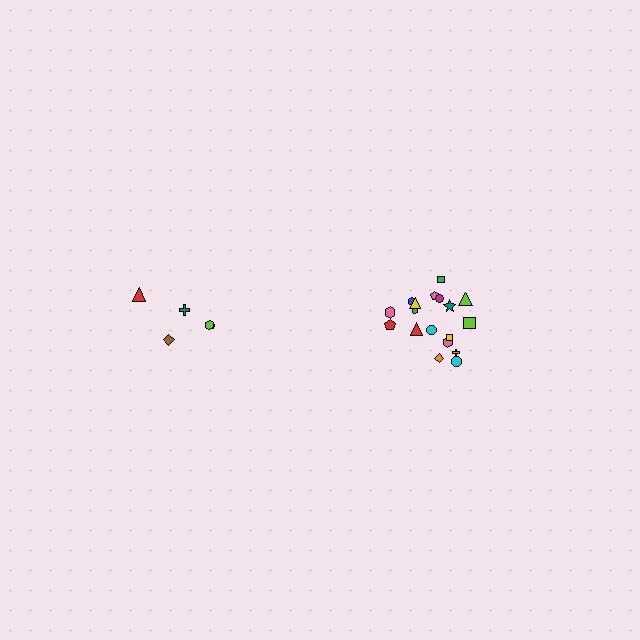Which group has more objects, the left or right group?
The right group.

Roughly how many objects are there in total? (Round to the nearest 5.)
Roughly 25 objects in total.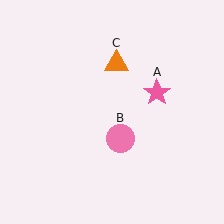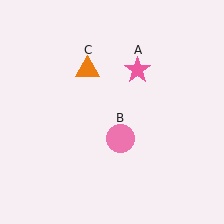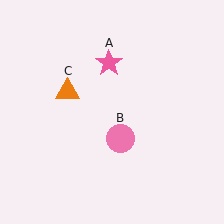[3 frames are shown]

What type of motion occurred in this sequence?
The pink star (object A), orange triangle (object C) rotated counterclockwise around the center of the scene.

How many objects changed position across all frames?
2 objects changed position: pink star (object A), orange triangle (object C).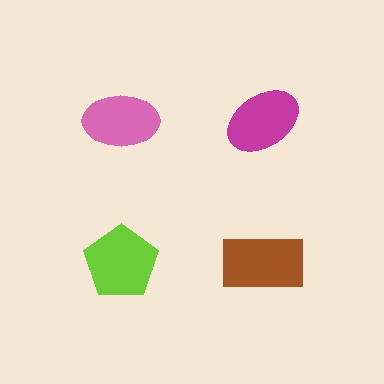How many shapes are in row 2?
2 shapes.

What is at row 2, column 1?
A lime pentagon.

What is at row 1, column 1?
A pink ellipse.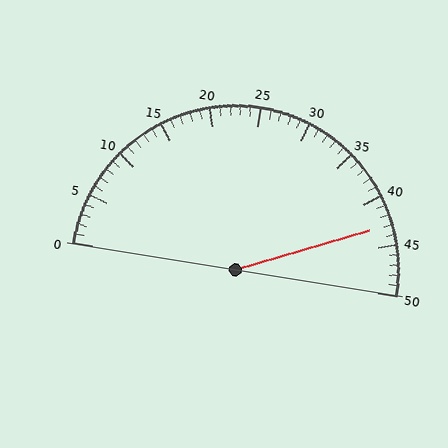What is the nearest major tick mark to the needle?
The nearest major tick mark is 45.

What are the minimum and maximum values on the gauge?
The gauge ranges from 0 to 50.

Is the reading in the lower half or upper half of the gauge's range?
The reading is in the upper half of the range (0 to 50).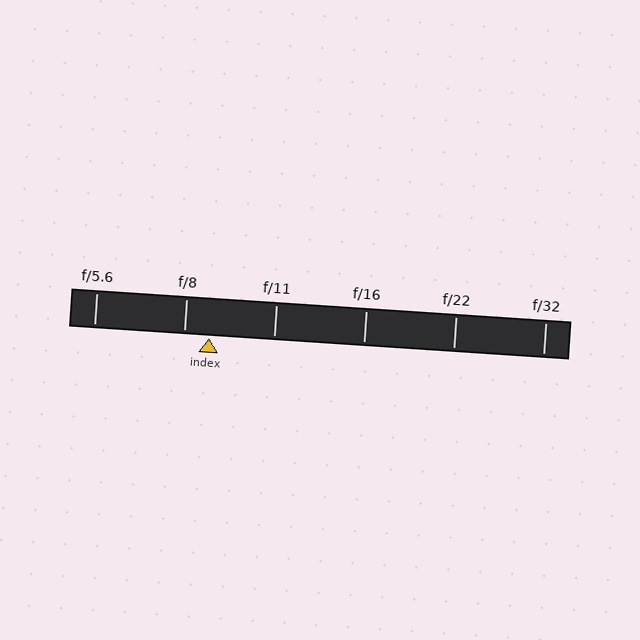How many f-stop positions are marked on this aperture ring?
There are 6 f-stop positions marked.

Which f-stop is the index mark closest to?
The index mark is closest to f/8.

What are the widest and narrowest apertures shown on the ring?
The widest aperture shown is f/5.6 and the narrowest is f/32.